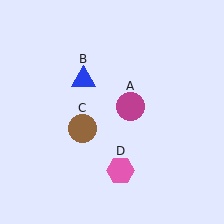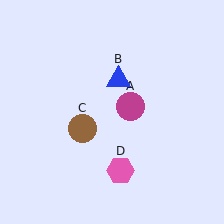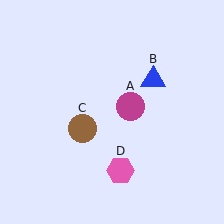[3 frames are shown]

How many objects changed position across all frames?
1 object changed position: blue triangle (object B).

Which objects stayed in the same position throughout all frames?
Magenta circle (object A) and brown circle (object C) and pink hexagon (object D) remained stationary.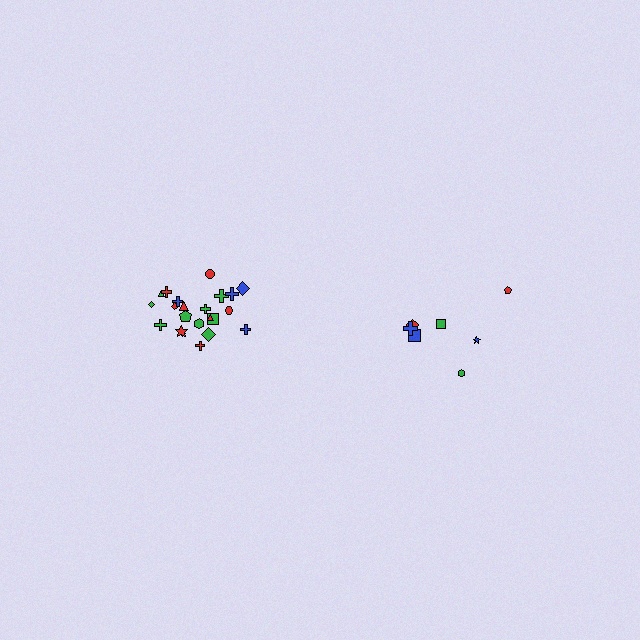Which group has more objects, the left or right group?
The left group.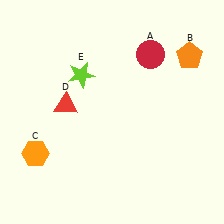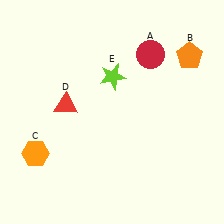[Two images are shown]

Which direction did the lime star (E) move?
The lime star (E) moved right.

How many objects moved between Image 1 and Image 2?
1 object moved between the two images.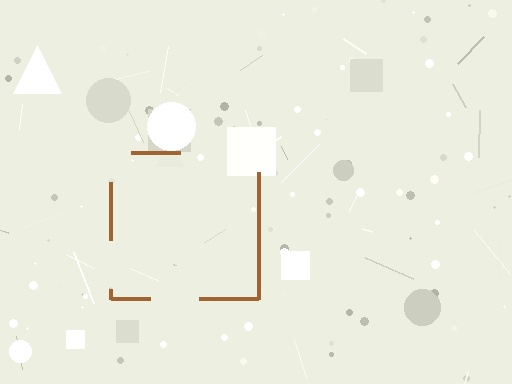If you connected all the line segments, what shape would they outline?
They would outline a square.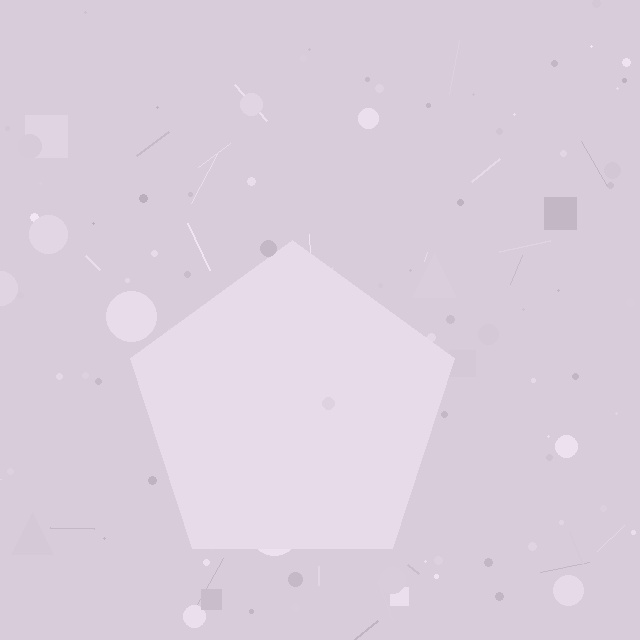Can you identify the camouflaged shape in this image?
The camouflaged shape is a pentagon.